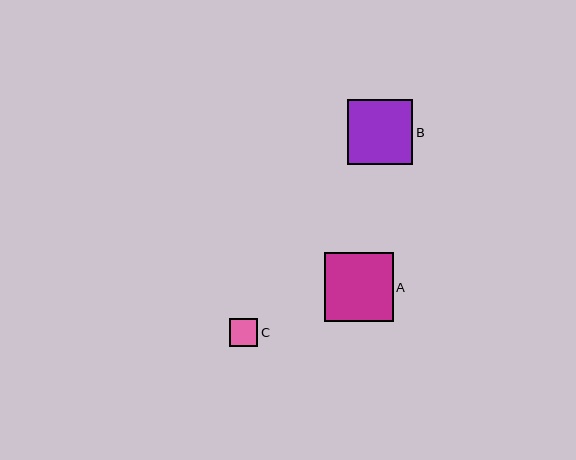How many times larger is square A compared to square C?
Square A is approximately 2.4 times the size of square C.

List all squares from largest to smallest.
From largest to smallest: A, B, C.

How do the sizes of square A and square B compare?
Square A and square B are approximately the same size.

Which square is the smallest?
Square C is the smallest with a size of approximately 28 pixels.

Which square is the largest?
Square A is the largest with a size of approximately 69 pixels.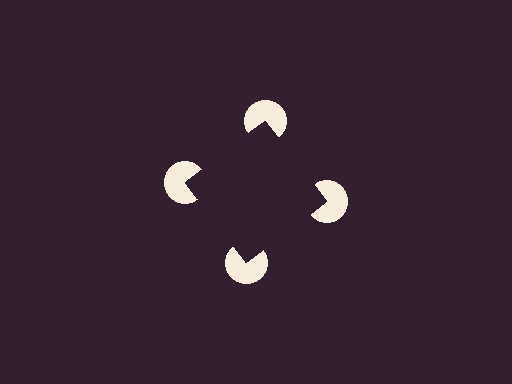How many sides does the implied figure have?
4 sides.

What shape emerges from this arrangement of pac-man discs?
An illusory square — its edges are inferred from the aligned wedge cuts in the pac-man discs, not physically drawn.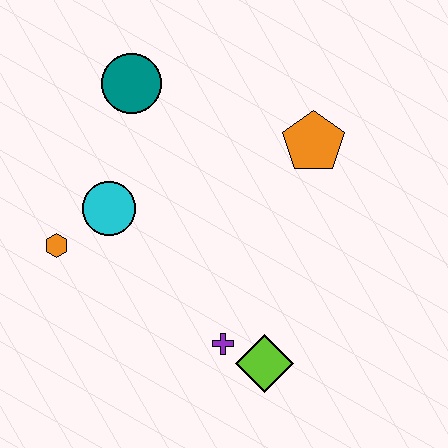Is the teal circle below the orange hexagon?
No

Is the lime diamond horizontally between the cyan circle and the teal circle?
No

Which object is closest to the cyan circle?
The orange hexagon is closest to the cyan circle.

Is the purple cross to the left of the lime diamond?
Yes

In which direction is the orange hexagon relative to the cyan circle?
The orange hexagon is to the left of the cyan circle.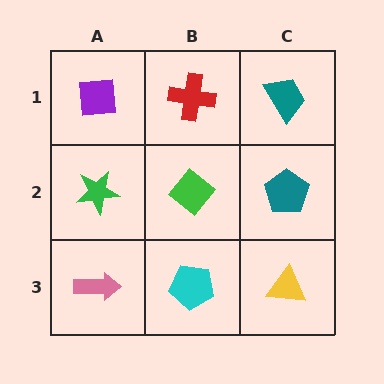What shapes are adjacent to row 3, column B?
A green diamond (row 2, column B), a pink arrow (row 3, column A), a yellow triangle (row 3, column C).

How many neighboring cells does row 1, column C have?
2.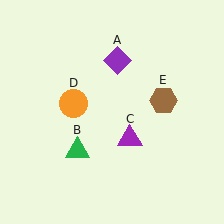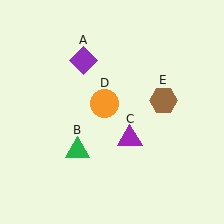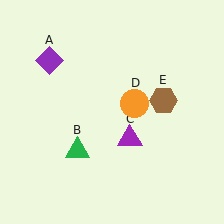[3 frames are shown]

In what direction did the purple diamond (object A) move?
The purple diamond (object A) moved left.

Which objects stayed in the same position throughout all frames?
Green triangle (object B) and purple triangle (object C) and brown hexagon (object E) remained stationary.